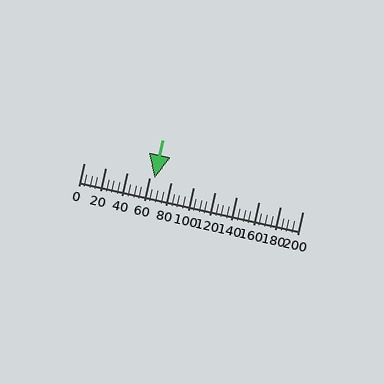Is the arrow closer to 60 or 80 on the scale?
The arrow is closer to 60.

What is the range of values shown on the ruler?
The ruler shows values from 0 to 200.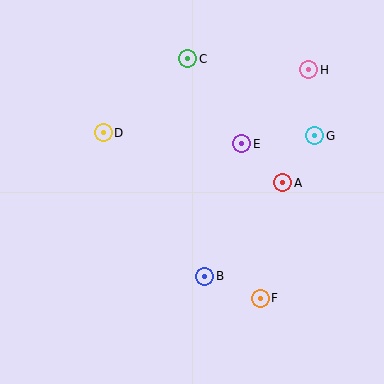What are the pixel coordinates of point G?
Point G is at (315, 136).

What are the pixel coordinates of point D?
Point D is at (103, 133).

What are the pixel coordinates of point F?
Point F is at (260, 298).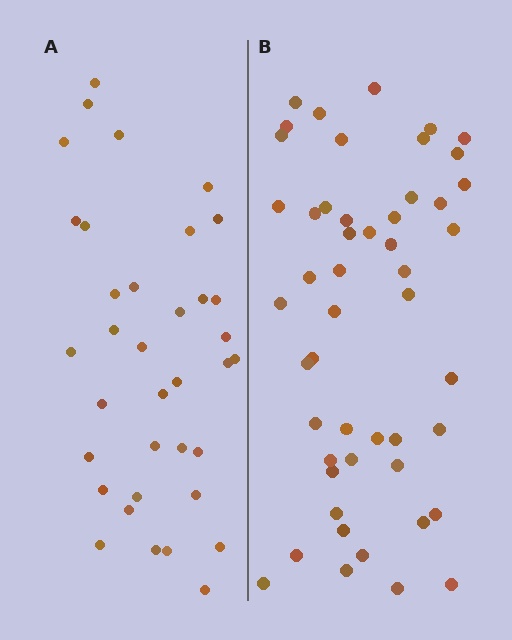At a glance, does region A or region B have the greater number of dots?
Region B (the right region) has more dots.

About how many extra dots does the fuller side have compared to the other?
Region B has approximately 15 more dots than region A.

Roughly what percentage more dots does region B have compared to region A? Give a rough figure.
About 40% more.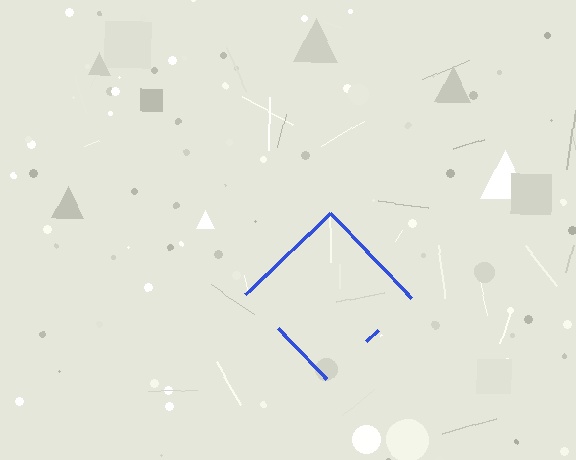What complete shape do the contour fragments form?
The contour fragments form a diamond.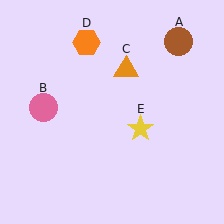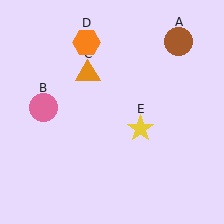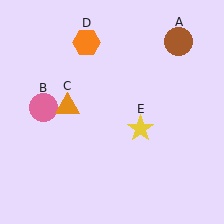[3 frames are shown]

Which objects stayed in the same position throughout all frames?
Brown circle (object A) and pink circle (object B) and orange hexagon (object D) and yellow star (object E) remained stationary.